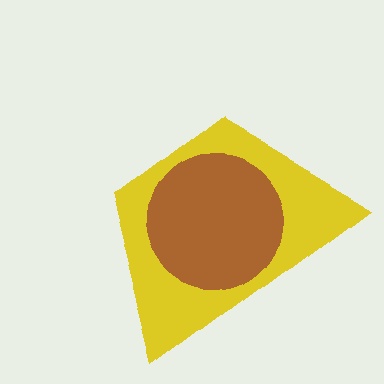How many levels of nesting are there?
2.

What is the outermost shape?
The yellow trapezoid.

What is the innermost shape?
The brown circle.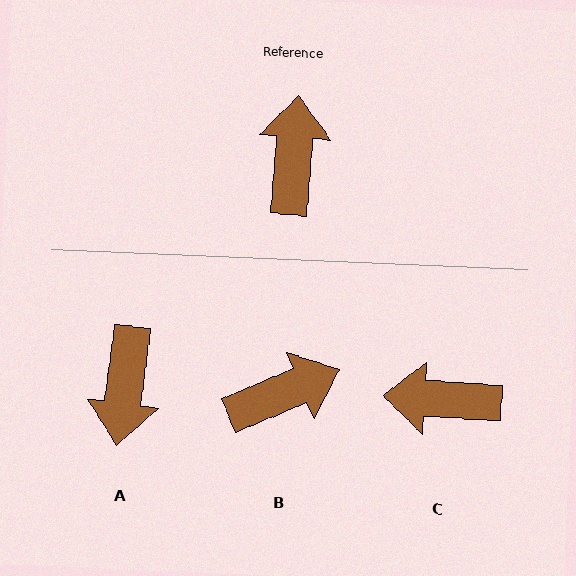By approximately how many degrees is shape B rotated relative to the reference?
Approximately 63 degrees clockwise.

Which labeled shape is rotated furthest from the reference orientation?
A, about 177 degrees away.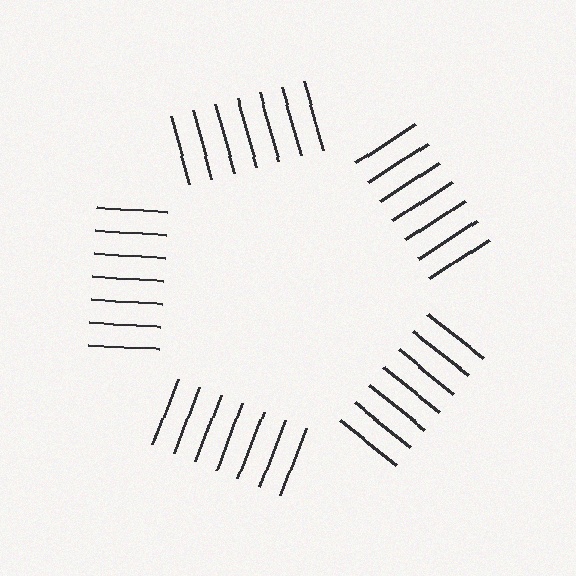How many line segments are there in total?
35 — 7 along each of the 5 edges.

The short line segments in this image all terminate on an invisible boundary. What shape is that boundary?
An illusory pentagon — the line segments terminate on its edges but no continuous stroke is drawn.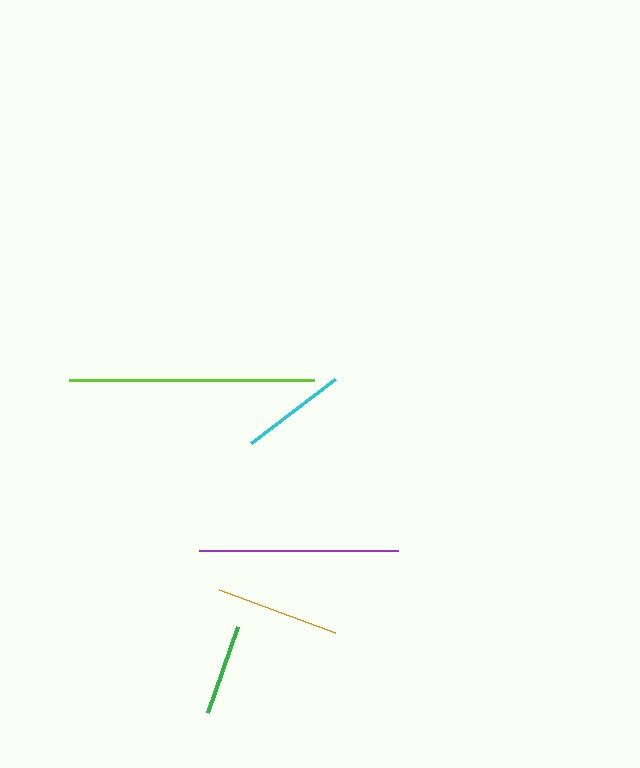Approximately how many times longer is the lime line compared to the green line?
The lime line is approximately 2.7 times the length of the green line.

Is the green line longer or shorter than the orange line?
The orange line is longer than the green line.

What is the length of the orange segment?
The orange segment is approximately 124 pixels long.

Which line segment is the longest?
The lime line is the longest at approximately 245 pixels.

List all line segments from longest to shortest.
From longest to shortest: lime, purple, orange, cyan, green.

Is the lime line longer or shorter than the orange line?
The lime line is longer than the orange line.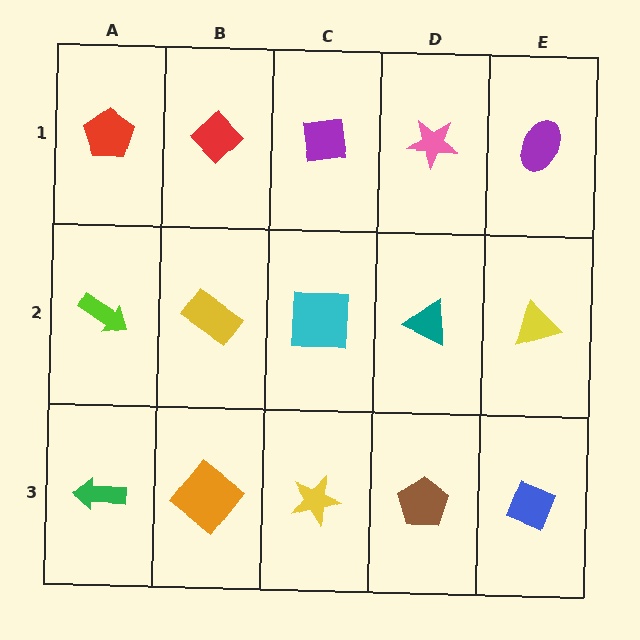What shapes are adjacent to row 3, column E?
A yellow triangle (row 2, column E), a brown pentagon (row 3, column D).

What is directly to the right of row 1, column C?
A pink star.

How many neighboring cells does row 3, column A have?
2.